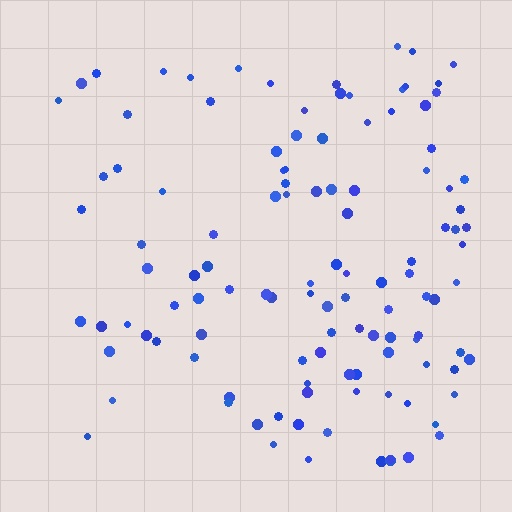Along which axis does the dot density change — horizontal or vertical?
Horizontal.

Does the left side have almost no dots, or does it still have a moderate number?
Still a moderate number, just noticeably fewer than the right.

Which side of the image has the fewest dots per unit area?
The left.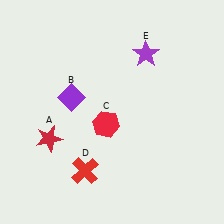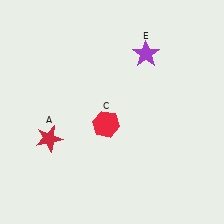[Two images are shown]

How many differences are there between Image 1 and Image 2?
There are 2 differences between the two images.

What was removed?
The purple diamond (B), the red cross (D) were removed in Image 2.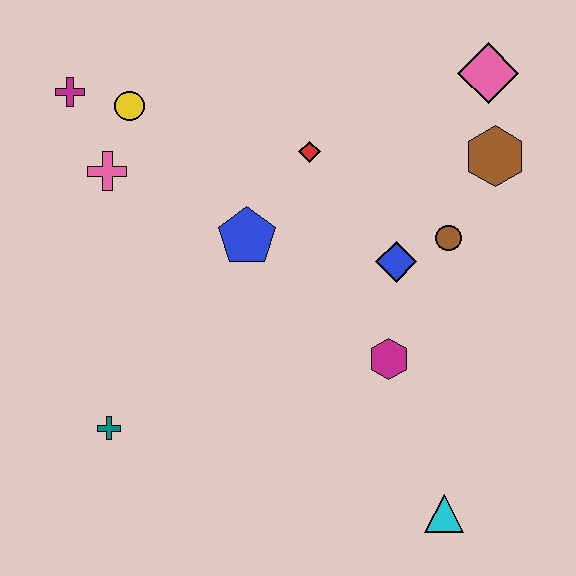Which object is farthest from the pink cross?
The cyan triangle is farthest from the pink cross.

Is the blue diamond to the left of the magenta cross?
No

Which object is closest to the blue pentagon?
The red diamond is closest to the blue pentagon.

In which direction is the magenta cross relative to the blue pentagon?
The magenta cross is to the left of the blue pentagon.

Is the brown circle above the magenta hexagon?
Yes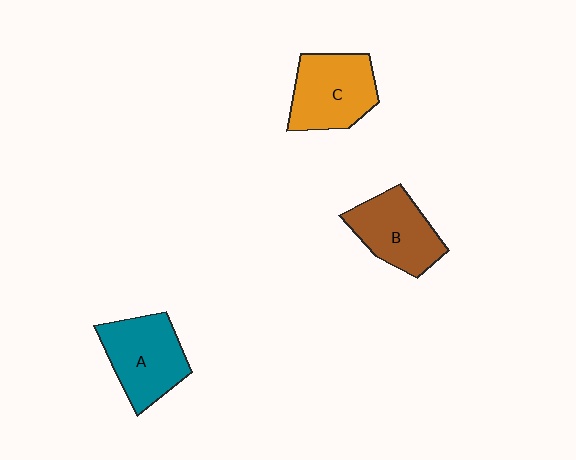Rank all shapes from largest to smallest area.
From largest to smallest: A (teal), C (orange), B (brown).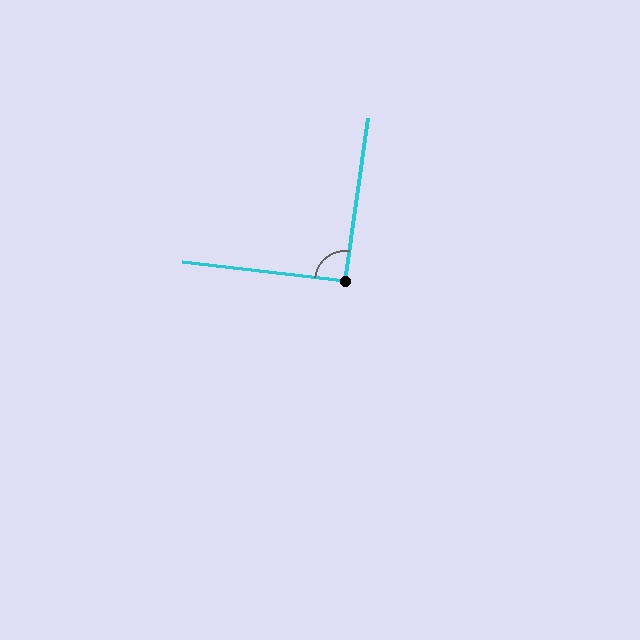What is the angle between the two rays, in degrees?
Approximately 91 degrees.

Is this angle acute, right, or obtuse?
It is approximately a right angle.